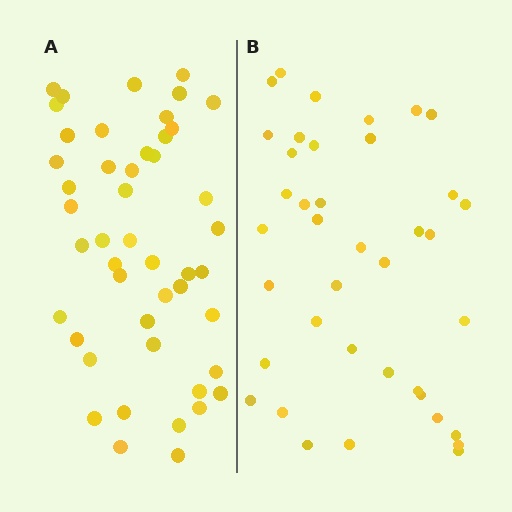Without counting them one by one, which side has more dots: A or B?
Region A (the left region) has more dots.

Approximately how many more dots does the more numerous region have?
Region A has roughly 8 or so more dots than region B.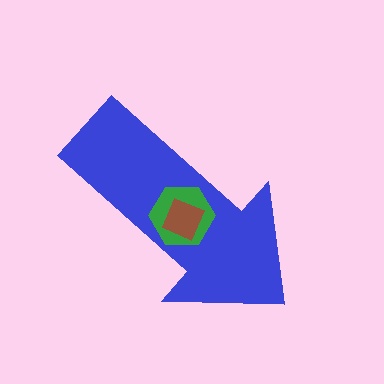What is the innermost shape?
The brown diamond.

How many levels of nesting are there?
3.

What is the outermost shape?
The blue arrow.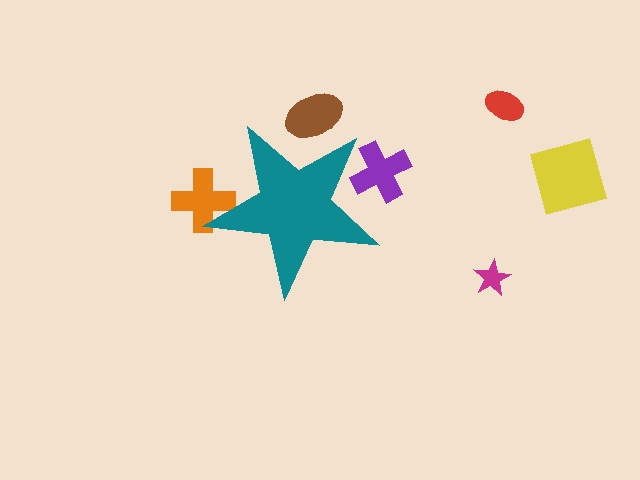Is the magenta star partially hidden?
No, the magenta star is fully visible.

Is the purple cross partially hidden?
Yes, the purple cross is partially hidden behind the teal star.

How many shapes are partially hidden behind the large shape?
3 shapes are partially hidden.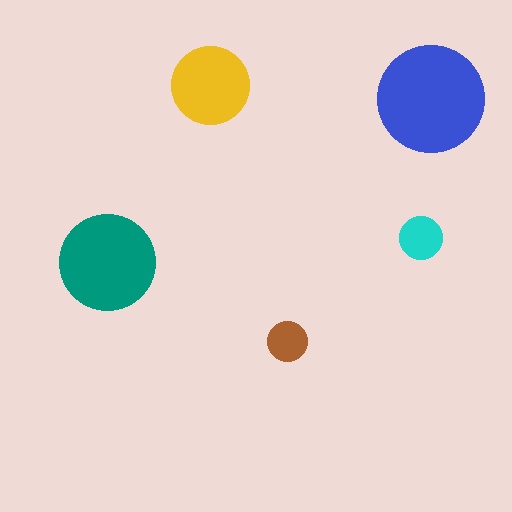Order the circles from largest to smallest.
the blue one, the teal one, the yellow one, the cyan one, the brown one.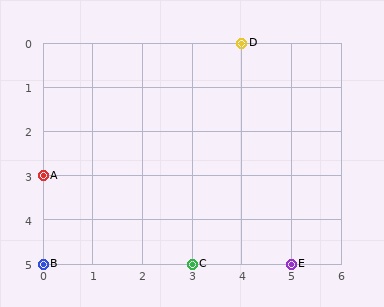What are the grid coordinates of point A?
Point A is at grid coordinates (0, 3).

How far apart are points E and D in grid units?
Points E and D are 1 column and 5 rows apart (about 5.1 grid units diagonally).